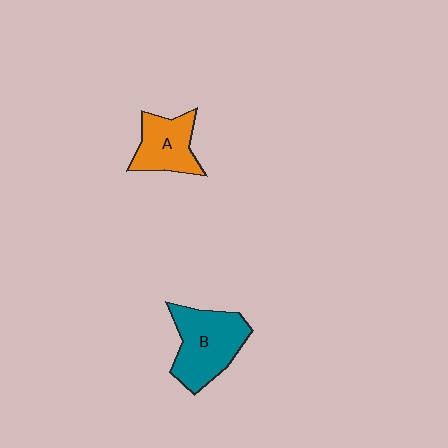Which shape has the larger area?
Shape B (teal).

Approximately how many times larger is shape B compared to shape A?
Approximately 1.4 times.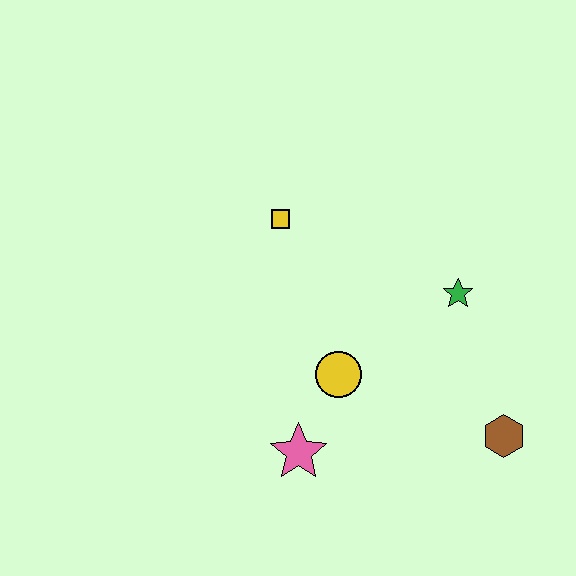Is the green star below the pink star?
No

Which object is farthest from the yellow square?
The brown hexagon is farthest from the yellow square.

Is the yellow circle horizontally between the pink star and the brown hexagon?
Yes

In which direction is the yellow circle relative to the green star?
The yellow circle is to the left of the green star.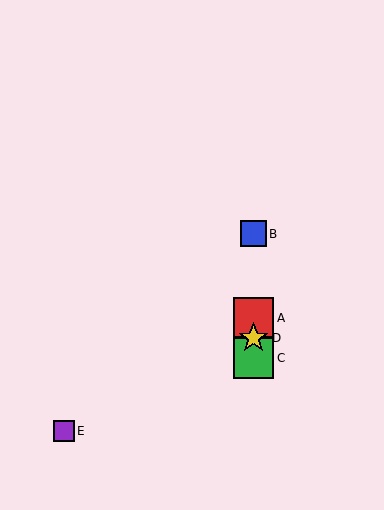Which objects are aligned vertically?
Objects A, B, C, D are aligned vertically.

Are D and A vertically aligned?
Yes, both are at x≈253.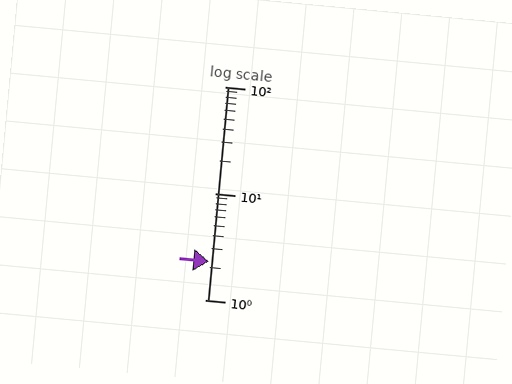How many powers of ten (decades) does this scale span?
The scale spans 2 decades, from 1 to 100.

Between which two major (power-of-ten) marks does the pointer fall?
The pointer is between 1 and 10.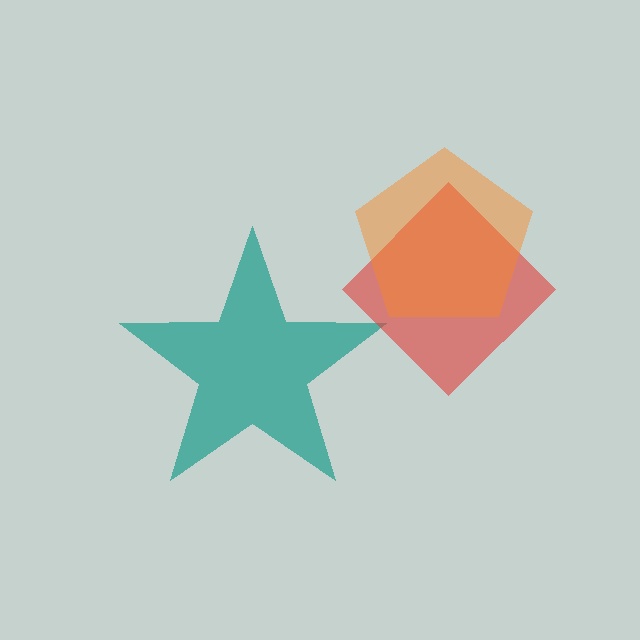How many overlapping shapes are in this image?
There are 3 overlapping shapes in the image.